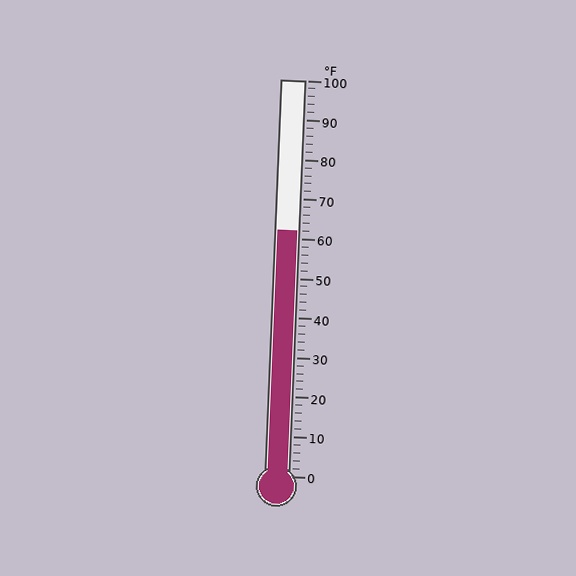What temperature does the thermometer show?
The thermometer shows approximately 62°F.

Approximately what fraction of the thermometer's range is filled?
The thermometer is filled to approximately 60% of its range.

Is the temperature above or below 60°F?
The temperature is above 60°F.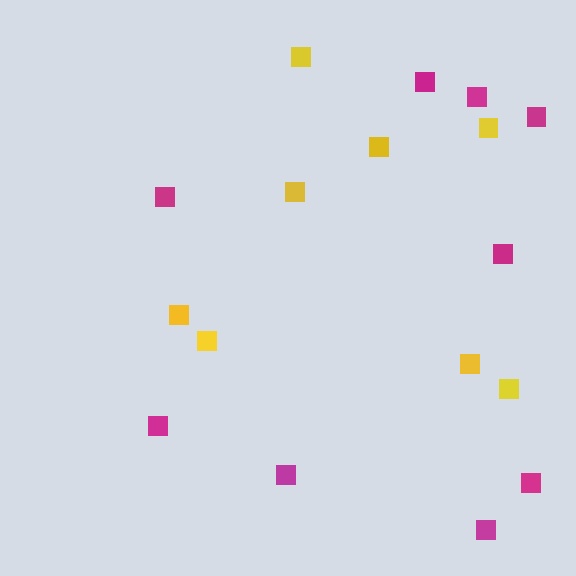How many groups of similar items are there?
There are 2 groups: one group of yellow squares (8) and one group of magenta squares (9).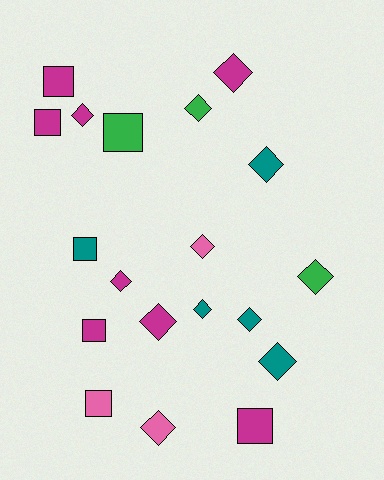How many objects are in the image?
There are 19 objects.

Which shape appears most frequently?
Diamond, with 12 objects.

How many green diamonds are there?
There are 2 green diamonds.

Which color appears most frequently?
Magenta, with 8 objects.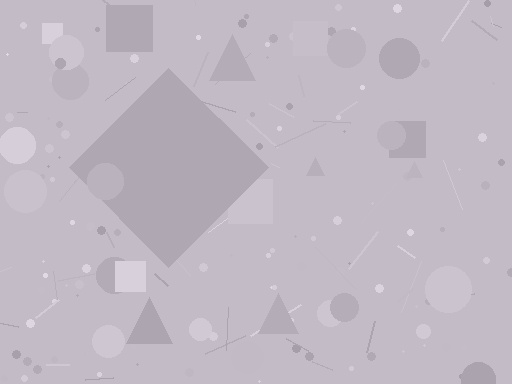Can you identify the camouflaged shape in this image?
The camouflaged shape is a diamond.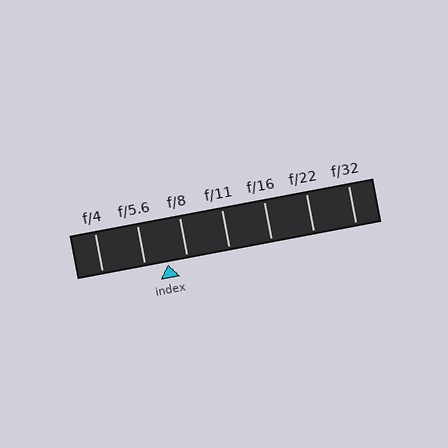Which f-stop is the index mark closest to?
The index mark is closest to f/8.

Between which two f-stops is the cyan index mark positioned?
The index mark is between f/5.6 and f/8.